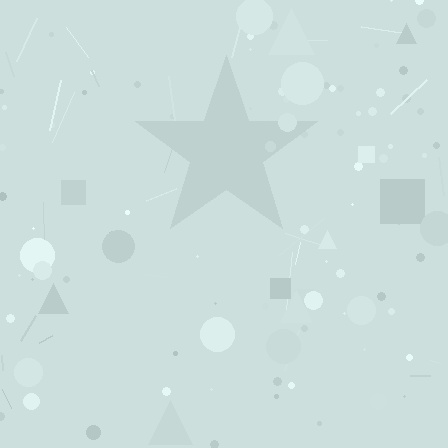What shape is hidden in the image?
A star is hidden in the image.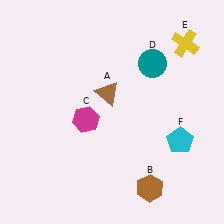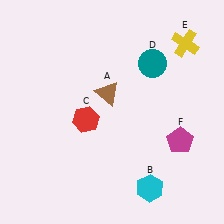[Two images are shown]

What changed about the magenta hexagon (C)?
In Image 1, C is magenta. In Image 2, it changed to red.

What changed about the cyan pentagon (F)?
In Image 1, F is cyan. In Image 2, it changed to magenta.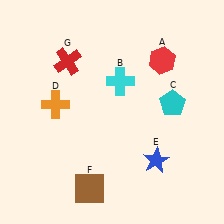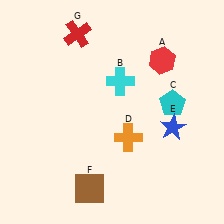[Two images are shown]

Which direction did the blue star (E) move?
The blue star (E) moved up.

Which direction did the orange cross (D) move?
The orange cross (D) moved right.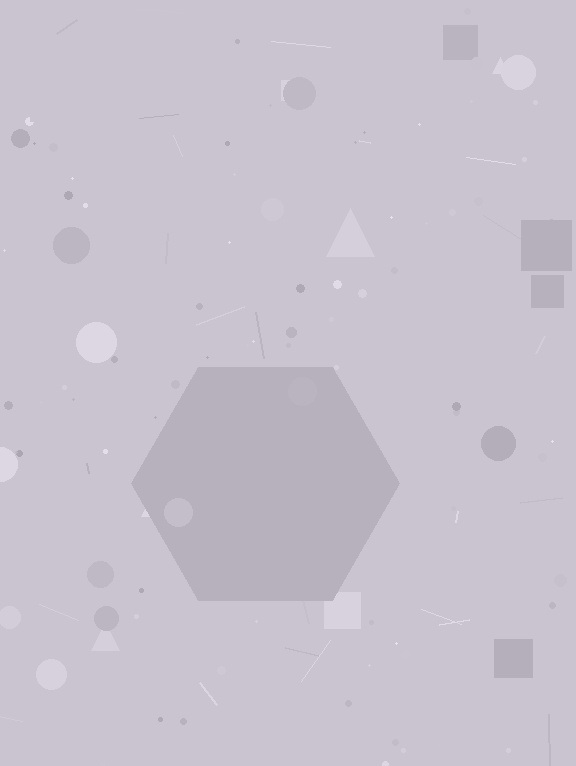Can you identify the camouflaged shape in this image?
The camouflaged shape is a hexagon.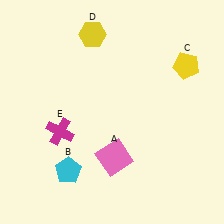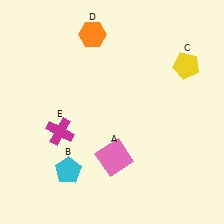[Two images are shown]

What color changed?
The hexagon (D) changed from yellow in Image 1 to orange in Image 2.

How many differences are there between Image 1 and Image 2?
There is 1 difference between the two images.